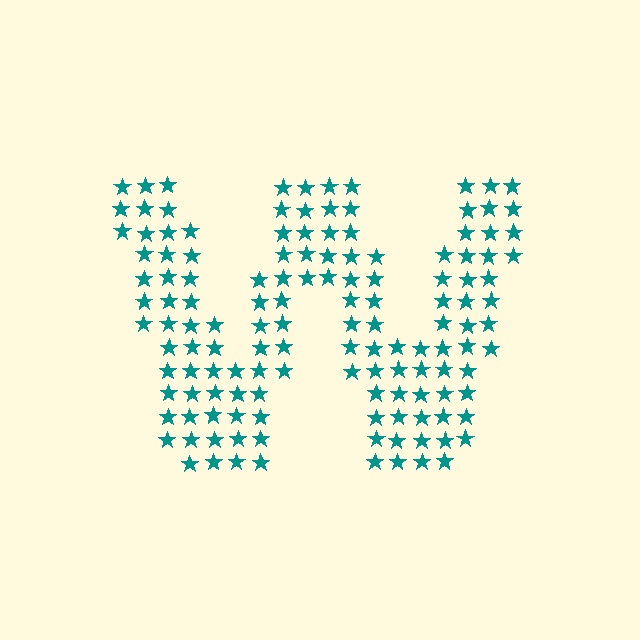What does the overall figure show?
The overall figure shows the letter W.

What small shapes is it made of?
It is made of small stars.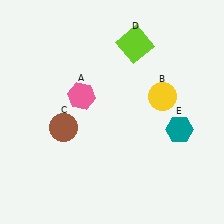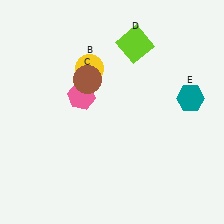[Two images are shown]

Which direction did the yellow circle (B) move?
The yellow circle (B) moved left.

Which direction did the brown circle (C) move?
The brown circle (C) moved up.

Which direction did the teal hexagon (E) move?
The teal hexagon (E) moved up.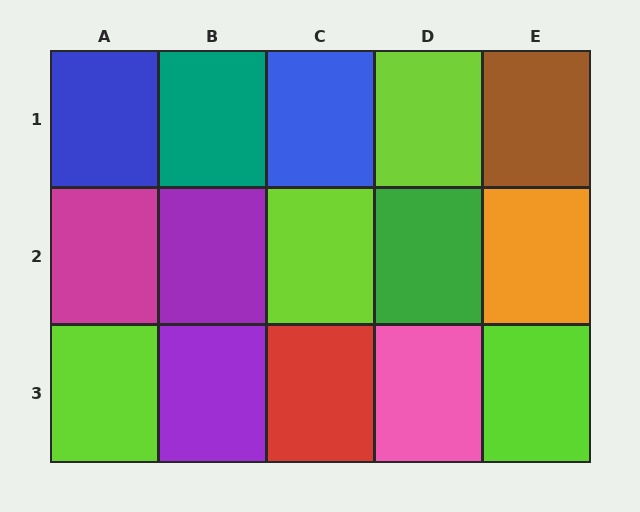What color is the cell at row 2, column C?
Lime.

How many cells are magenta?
1 cell is magenta.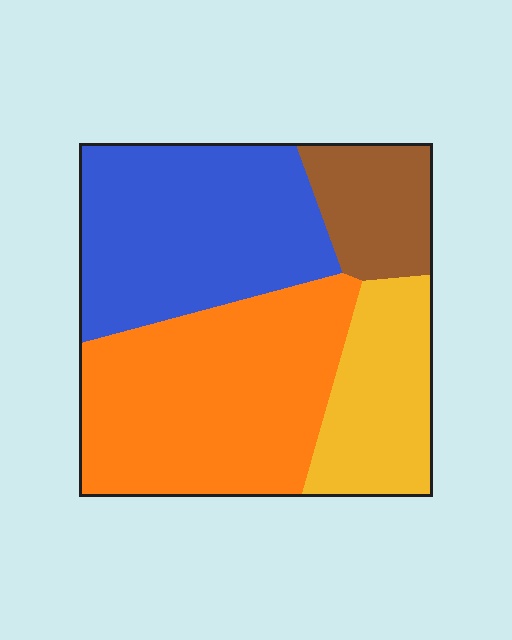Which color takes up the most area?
Orange, at roughly 40%.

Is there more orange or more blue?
Orange.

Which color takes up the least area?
Brown, at roughly 10%.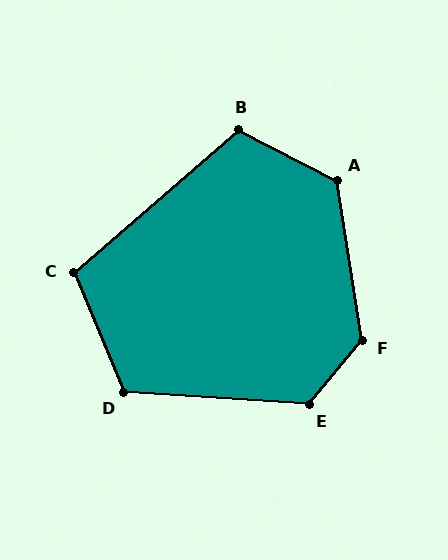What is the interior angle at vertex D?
Approximately 116 degrees (obtuse).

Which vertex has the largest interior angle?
F, at approximately 132 degrees.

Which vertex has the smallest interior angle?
C, at approximately 108 degrees.